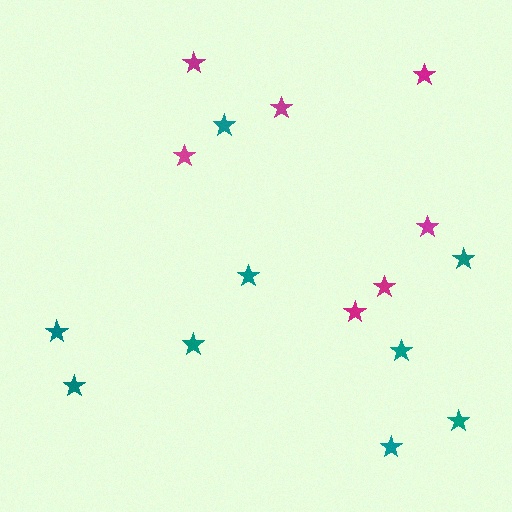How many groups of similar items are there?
There are 2 groups: one group of magenta stars (7) and one group of teal stars (9).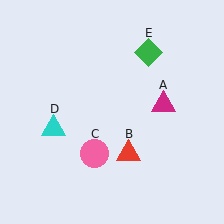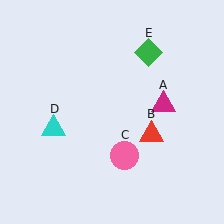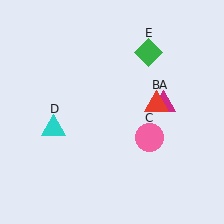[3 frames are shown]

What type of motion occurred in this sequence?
The red triangle (object B), pink circle (object C) rotated counterclockwise around the center of the scene.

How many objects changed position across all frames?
2 objects changed position: red triangle (object B), pink circle (object C).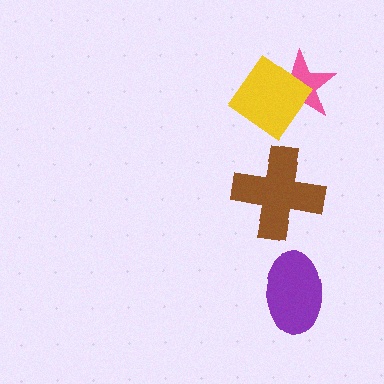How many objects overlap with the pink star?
1 object overlaps with the pink star.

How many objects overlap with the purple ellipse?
0 objects overlap with the purple ellipse.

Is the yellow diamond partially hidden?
No, no other shape covers it.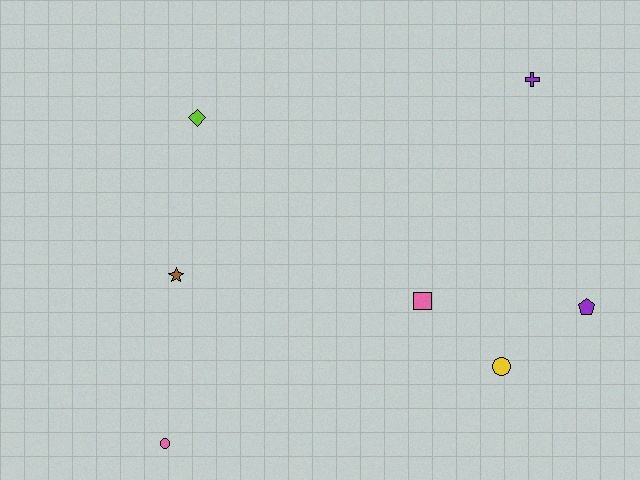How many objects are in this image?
There are 7 objects.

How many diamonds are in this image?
There is 1 diamond.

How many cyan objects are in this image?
There are no cyan objects.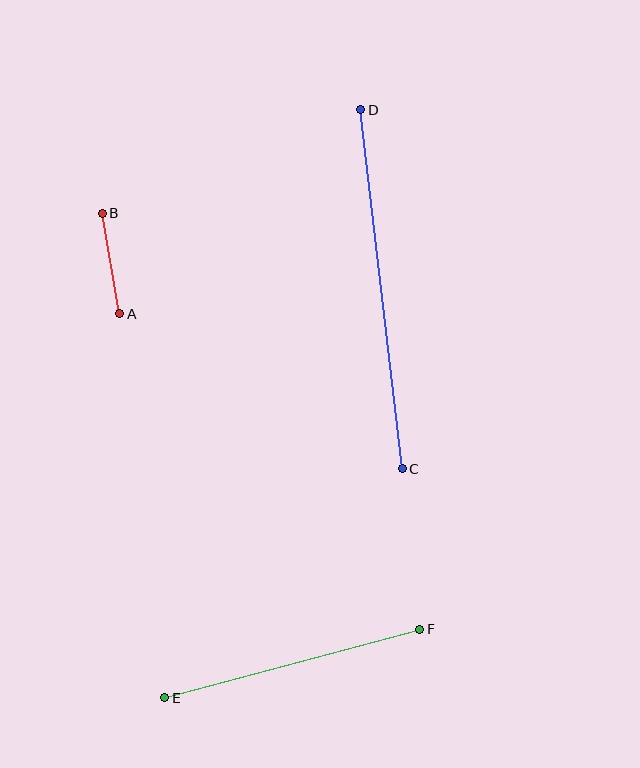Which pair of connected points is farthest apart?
Points C and D are farthest apart.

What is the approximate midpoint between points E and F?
The midpoint is at approximately (292, 664) pixels.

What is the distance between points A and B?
The distance is approximately 102 pixels.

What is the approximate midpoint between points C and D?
The midpoint is at approximately (381, 289) pixels.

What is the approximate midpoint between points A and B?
The midpoint is at approximately (111, 263) pixels.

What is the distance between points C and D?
The distance is approximately 362 pixels.